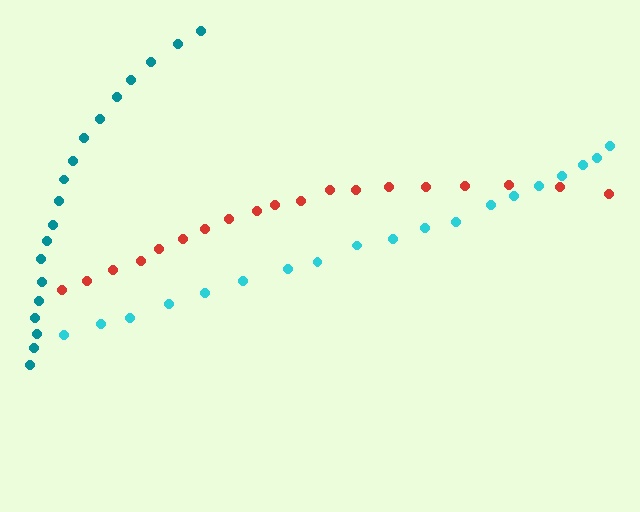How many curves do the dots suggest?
There are 3 distinct paths.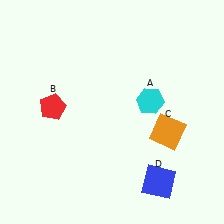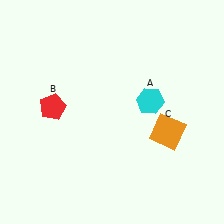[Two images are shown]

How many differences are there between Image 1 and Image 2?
There is 1 difference between the two images.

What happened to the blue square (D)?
The blue square (D) was removed in Image 2. It was in the bottom-right area of Image 1.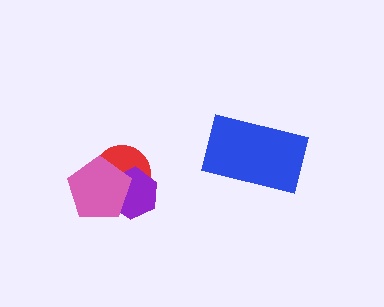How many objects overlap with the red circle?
2 objects overlap with the red circle.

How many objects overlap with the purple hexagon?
2 objects overlap with the purple hexagon.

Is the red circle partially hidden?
Yes, it is partially covered by another shape.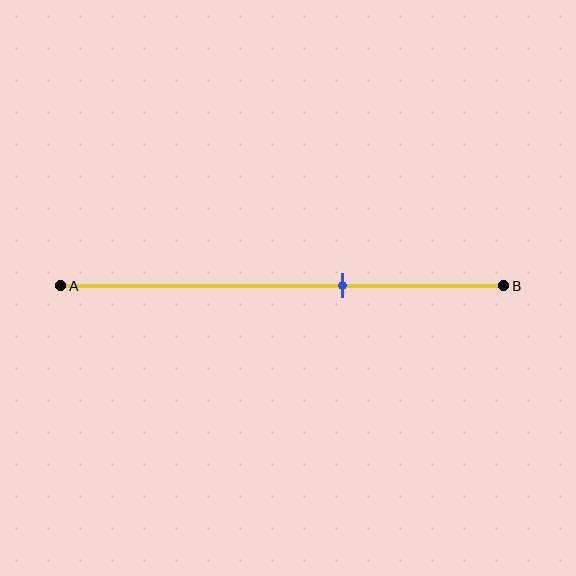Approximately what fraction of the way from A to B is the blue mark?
The blue mark is approximately 65% of the way from A to B.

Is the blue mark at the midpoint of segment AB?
No, the mark is at about 65% from A, not at the 50% midpoint.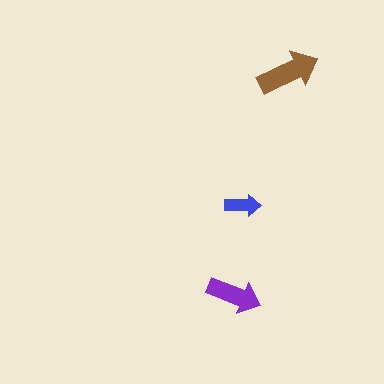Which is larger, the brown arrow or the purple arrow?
The brown one.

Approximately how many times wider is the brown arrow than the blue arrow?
About 1.5 times wider.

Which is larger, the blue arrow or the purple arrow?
The purple one.